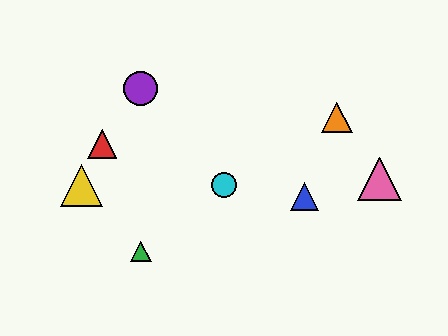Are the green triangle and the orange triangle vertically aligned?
No, the green triangle is at x≈141 and the orange triangle is at x≈337.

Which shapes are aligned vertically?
The green triangle, the purple circle are aligned vertically.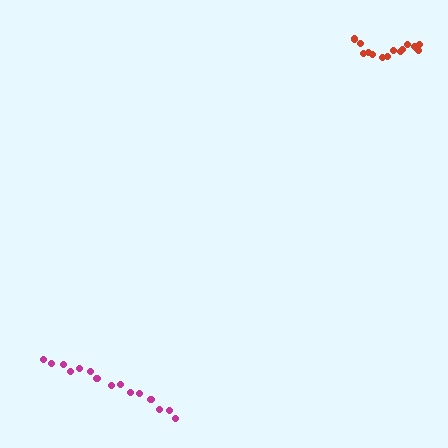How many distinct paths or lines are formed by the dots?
There are 2 distinct paths.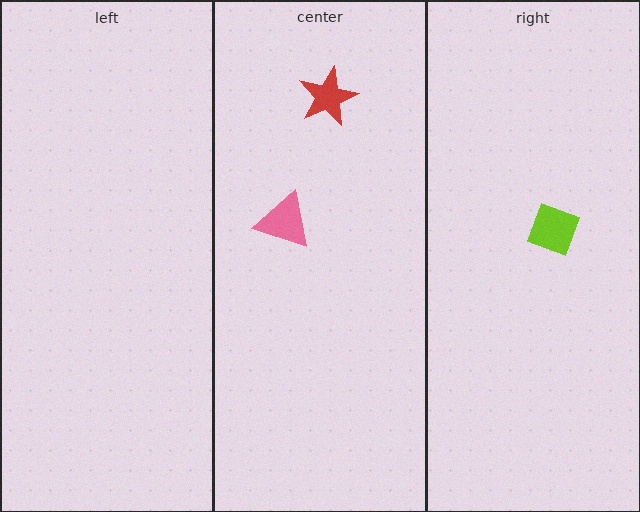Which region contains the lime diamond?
The right region.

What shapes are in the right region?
The lime diamond.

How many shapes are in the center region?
2.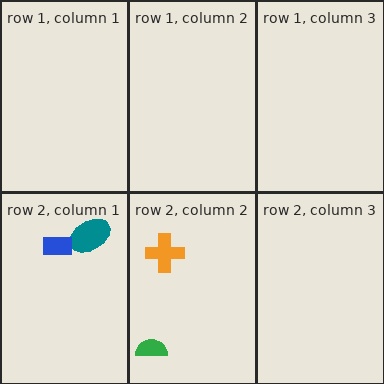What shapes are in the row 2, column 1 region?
The teal ellipse, the blue rectangle.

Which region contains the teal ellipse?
The row 2, column 1 region.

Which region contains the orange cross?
The row 2, column 2 region.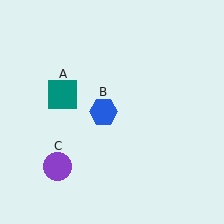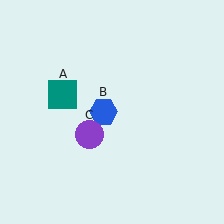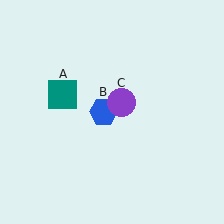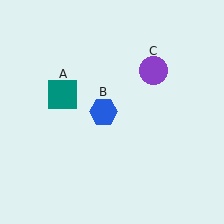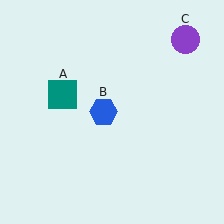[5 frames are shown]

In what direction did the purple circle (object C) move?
The purple circle (object C) moved up and to the right.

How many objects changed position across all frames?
1 object changed position: purple circle (object C).